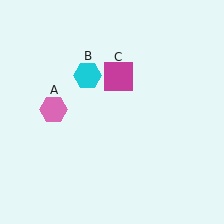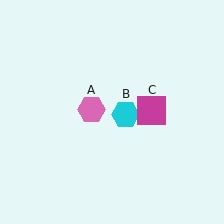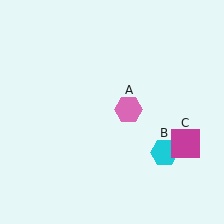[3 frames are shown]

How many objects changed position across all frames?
3 objects changed position: pink hexagon (object A), cyan hexagon (object B), magenta square (object C).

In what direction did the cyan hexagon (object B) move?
The cyan hexagon (object B) moved down and to the right.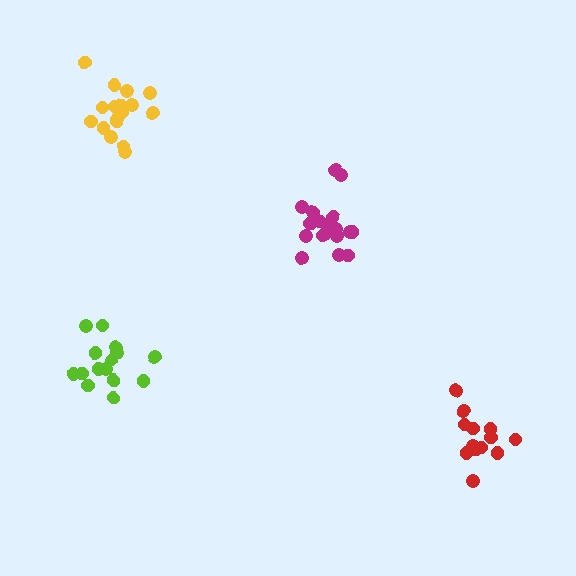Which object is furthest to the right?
The red cluster is rightmost.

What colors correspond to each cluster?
The clusters are colored: magenta, lime, yellow, red.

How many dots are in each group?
Group 1: 18 dots, Group 2: 15 dots, Group 3: 18 dots, Group 4: 13 dots (64 total).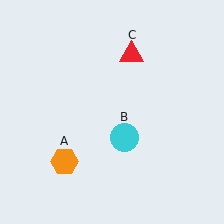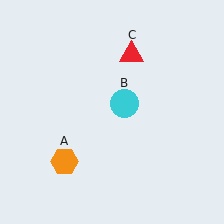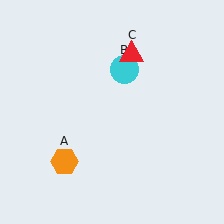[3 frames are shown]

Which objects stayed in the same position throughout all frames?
Orange hexagon (object A) and red triangle (object C) remained stationary.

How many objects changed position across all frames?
1 object changed position: cyan circle (object B).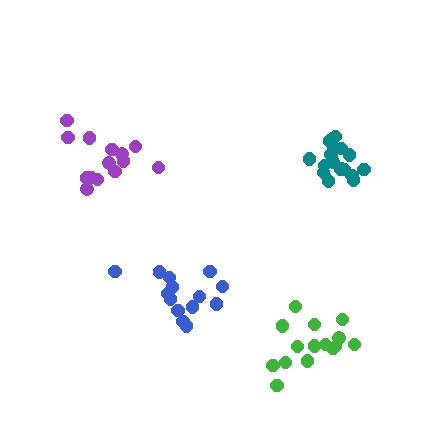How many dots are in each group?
Group 1: 18 dots, Group 2: 14 dots, Group 3: 15 dots, Group 4: 14 dots (61 total).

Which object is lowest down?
The green cluster is bottommost.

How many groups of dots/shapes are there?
There are 4 groups.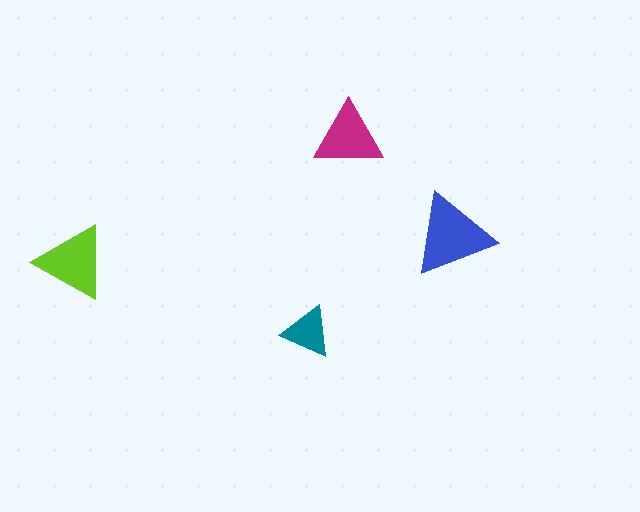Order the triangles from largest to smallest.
the blue one, the lime one, the magenta one, the teal one.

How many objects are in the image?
There are 4 objects in the image.